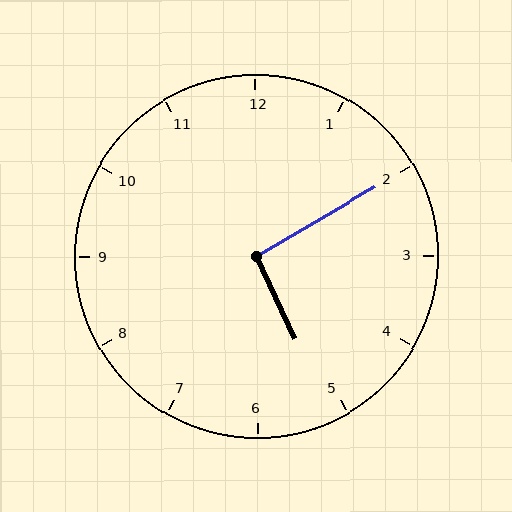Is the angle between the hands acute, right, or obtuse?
It is right.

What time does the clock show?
5:10.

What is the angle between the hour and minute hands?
Approximately 95 degrees.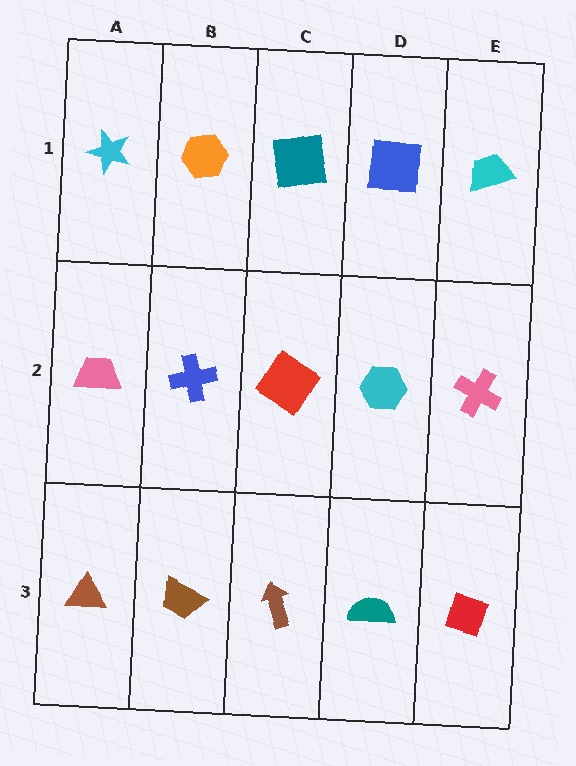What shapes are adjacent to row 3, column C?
A red diamond (row 2, column C), a brown trapezoid (row 3, column B), a teal semicircle (row 3, column D).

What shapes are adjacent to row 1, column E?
A pink cross (row 2, column E), a blue square (row 1, column D).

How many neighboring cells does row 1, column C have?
3.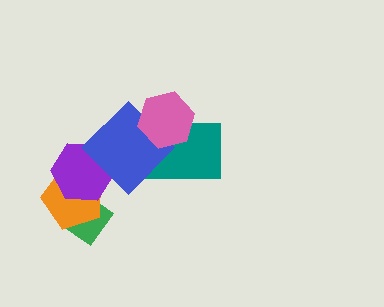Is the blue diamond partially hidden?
Yes, it is partially covered by another shape.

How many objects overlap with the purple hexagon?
3 objects overlap with the purple hexagon.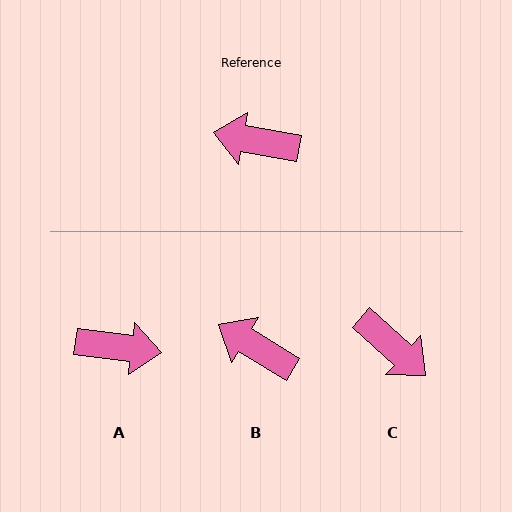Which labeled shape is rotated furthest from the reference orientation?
A, about 177 degrees away.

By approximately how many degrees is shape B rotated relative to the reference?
Approximately 21 degrees clockwise.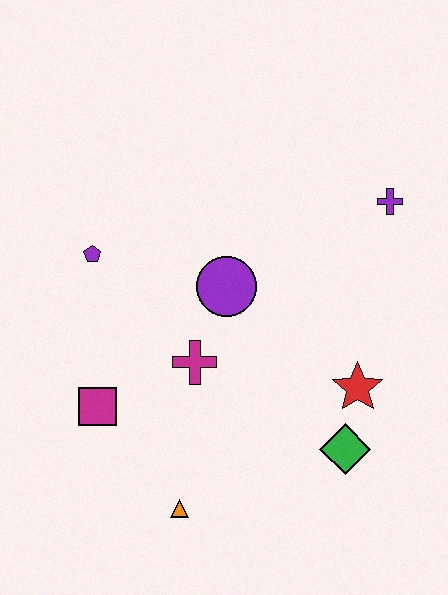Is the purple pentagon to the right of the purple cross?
No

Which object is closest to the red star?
The green diamond is closest to the red star.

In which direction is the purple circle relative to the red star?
The purple circle is to the left of the red star.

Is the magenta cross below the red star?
No